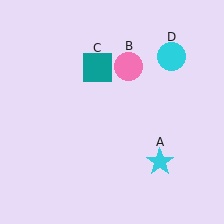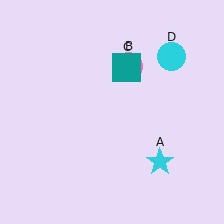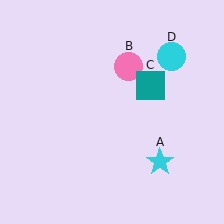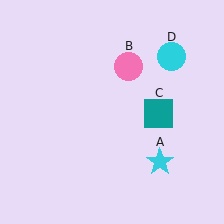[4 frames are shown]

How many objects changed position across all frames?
1 object changed position: teal square (object C).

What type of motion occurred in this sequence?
The teal square (object C) rotated clockwise around the center of the scene.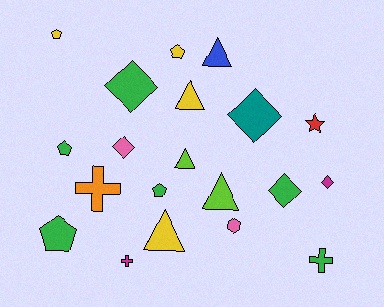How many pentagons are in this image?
There are 5 pentagons.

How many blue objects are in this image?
There is 1 blue object.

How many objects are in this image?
There are 20 objects.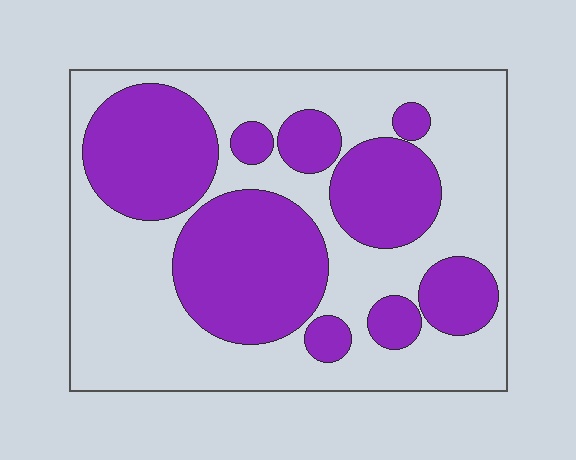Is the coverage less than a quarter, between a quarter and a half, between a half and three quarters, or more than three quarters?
Between a quarter and a half.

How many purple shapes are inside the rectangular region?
9.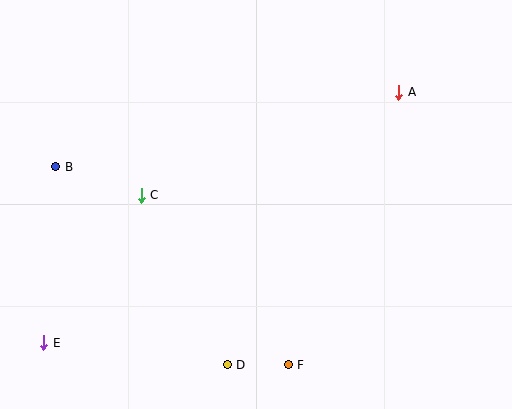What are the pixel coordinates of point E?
Point E is at (44, 343).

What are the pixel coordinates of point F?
Point F is at (288, 365).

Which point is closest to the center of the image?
Point C at (141, 195) is closest to the center.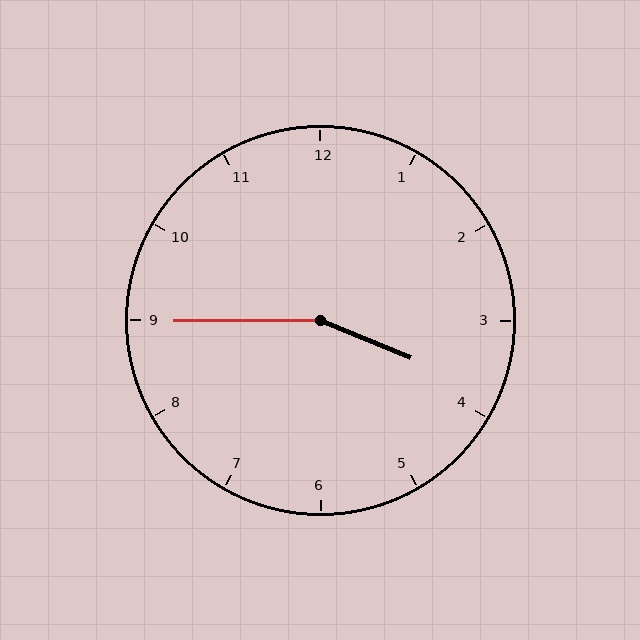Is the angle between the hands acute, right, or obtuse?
It is obtuse.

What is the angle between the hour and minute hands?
Approximately 158 degrees.